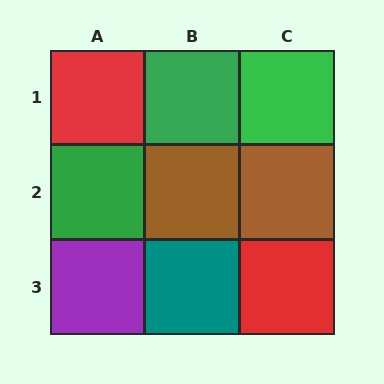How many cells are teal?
1 cell is teal.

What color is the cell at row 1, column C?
Green.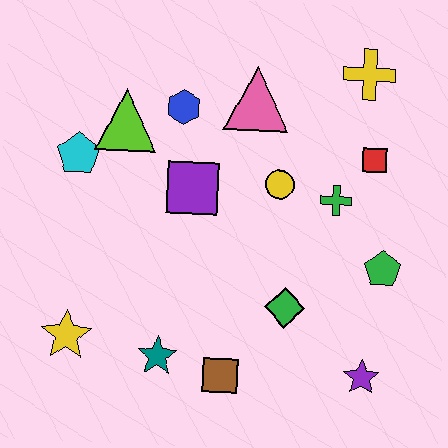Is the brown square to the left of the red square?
Yes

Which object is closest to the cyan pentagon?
The lime triangle is closest to the cyan pentagon.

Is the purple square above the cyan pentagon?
No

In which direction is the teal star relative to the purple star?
The teal star is to the left of the purple star.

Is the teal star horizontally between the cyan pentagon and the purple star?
Yes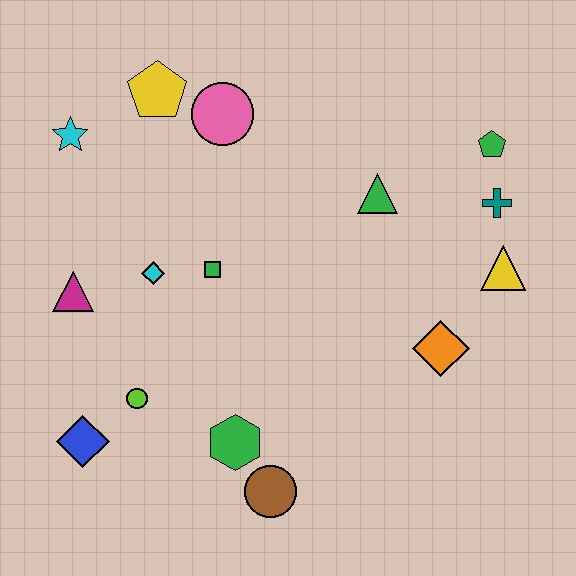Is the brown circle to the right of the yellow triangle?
No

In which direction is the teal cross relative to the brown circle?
The teal cross is above the brown circle.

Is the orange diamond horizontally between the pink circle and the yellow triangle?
Yes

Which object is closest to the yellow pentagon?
The pink circle is closest to the yellow pentagon.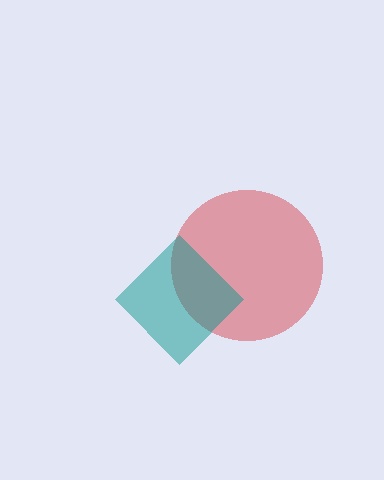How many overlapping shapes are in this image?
There are 2 overlapping shapes in the image.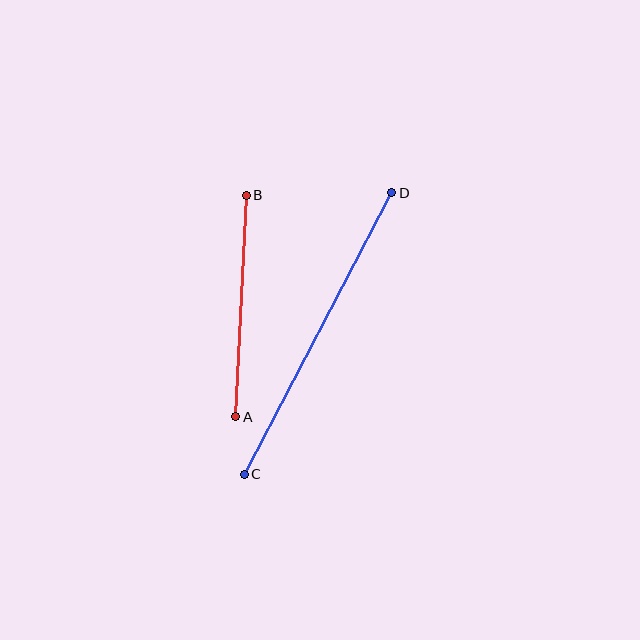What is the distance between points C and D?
The distance is approximately 318 pixels.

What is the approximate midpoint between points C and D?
The midpoint is at approximately (318, 334) pixels.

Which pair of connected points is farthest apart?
Points C and D are farthest apart.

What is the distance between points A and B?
The distance is approximately 222 pixels.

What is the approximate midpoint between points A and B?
The midpoint is at approximately (241, 306) pixels.